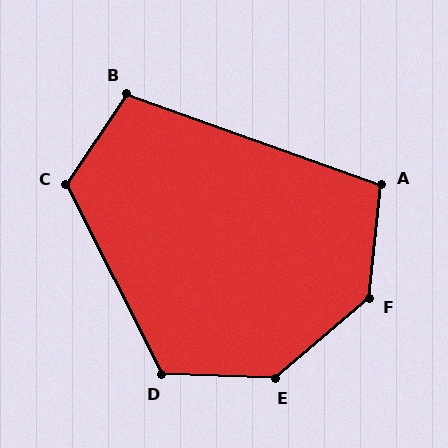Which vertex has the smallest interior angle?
A, at approximately 103 degrees.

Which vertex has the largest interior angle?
E, at approximately 137 degrees.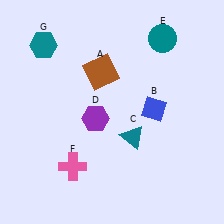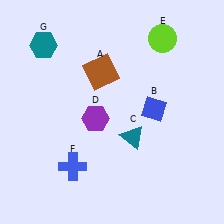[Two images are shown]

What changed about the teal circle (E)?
In Image 1, E is teal. In Image 2, it changed to lime.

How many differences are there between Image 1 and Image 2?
There are 2 differences between the two images.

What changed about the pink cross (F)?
In Image 1, F is pink. In Image 2, it changed to blue.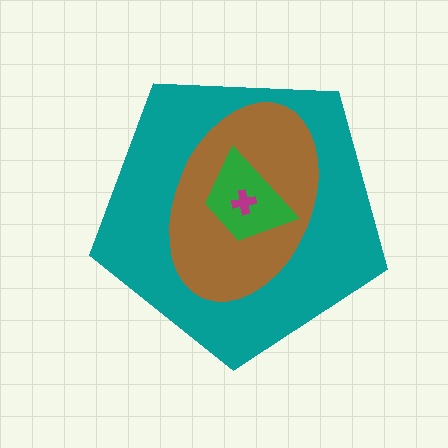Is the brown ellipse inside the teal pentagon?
Yes.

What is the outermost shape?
The teal pentagon.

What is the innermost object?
The magenta cross.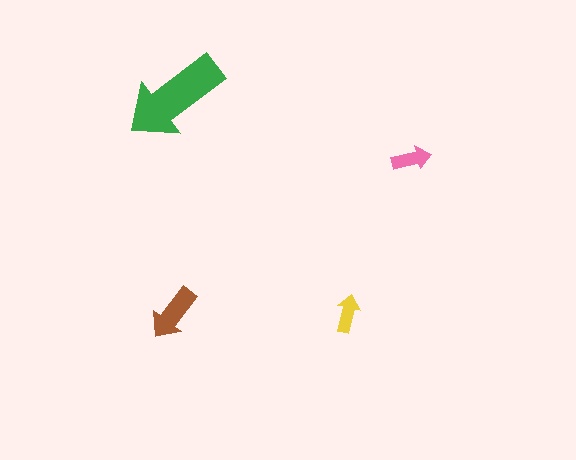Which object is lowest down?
The brown arrow is bottommost.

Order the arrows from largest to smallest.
the green one, the brown one, the pink one, the yellow one.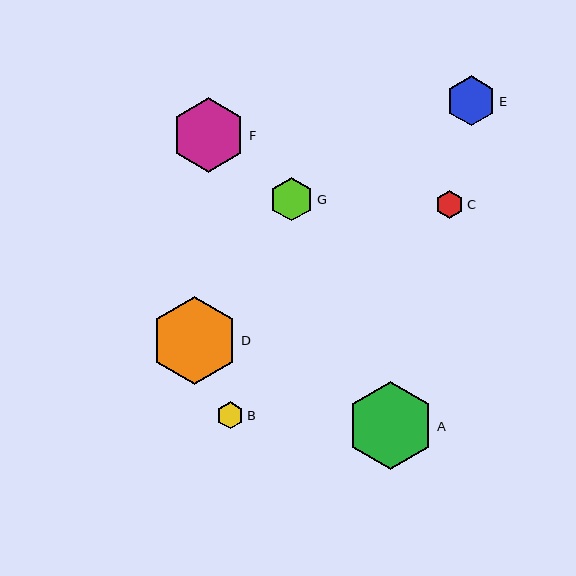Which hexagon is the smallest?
Hexagon B is the smallest with a size of approximately 27 pixels.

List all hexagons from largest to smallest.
From largest to smallest: A, D, F, E, G, C, B.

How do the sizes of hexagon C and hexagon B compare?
Hexagon C and hexagon B are approximately the same size.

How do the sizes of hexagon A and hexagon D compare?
Hexagon A and hexagon D are approximately the same size.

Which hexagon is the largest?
Hexagon A is the largest with a size of approximately 88 pixels.